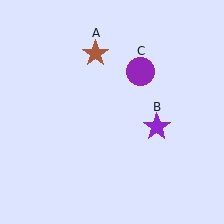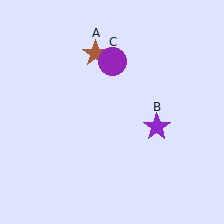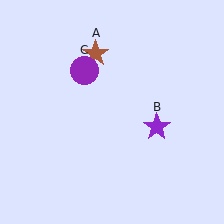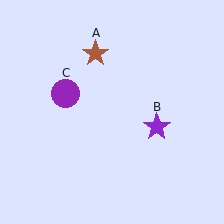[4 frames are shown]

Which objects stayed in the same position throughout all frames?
Brown star (object A) and purple star (object B) remained stationary.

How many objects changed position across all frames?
1 object changed position: purple circle (object C).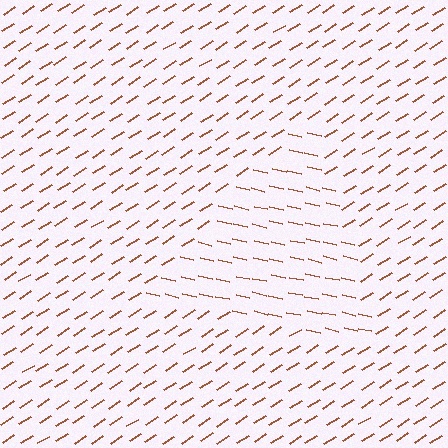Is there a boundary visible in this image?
Yes, there is a texture boundary formed by a change in line orientation.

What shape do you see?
I see a triangle.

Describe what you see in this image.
The image is filled with small brown line segments. A triangle region in the image has lines oriented differently from the surrounding lines, creating a visible texture boundary.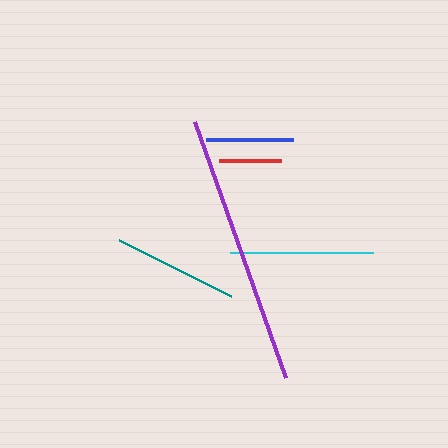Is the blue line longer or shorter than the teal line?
The teal line is longer than the blue line.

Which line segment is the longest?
The purple line is the longest at approximately 272 pixels.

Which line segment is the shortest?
The red line is the shortest at approximately 62 pixels.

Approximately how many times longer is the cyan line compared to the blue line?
The cyan line is approximately 1.6 times the length of the blue line.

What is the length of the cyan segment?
The cyan segment is approximately 143 pixels long.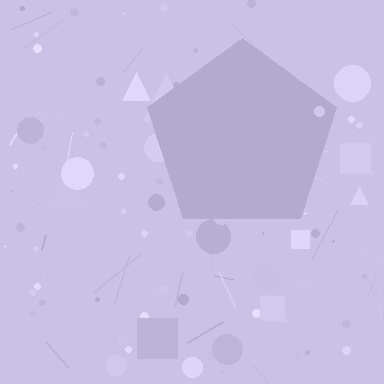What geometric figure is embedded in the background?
A pentagon is embedded in the background.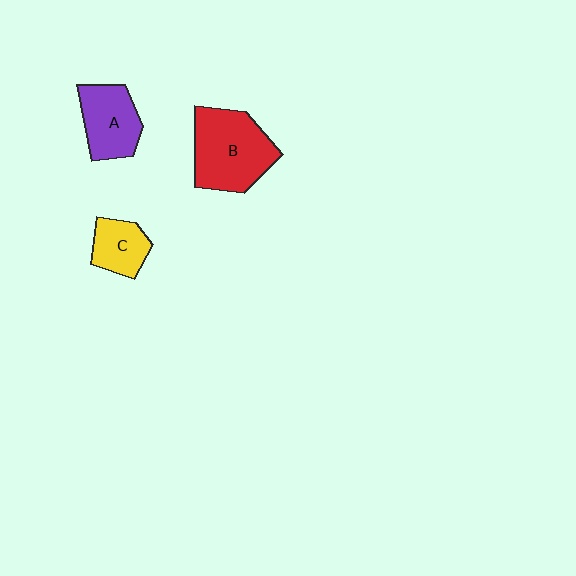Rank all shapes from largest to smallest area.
From largest to smallest: B (red), A (purple), C (yellow).